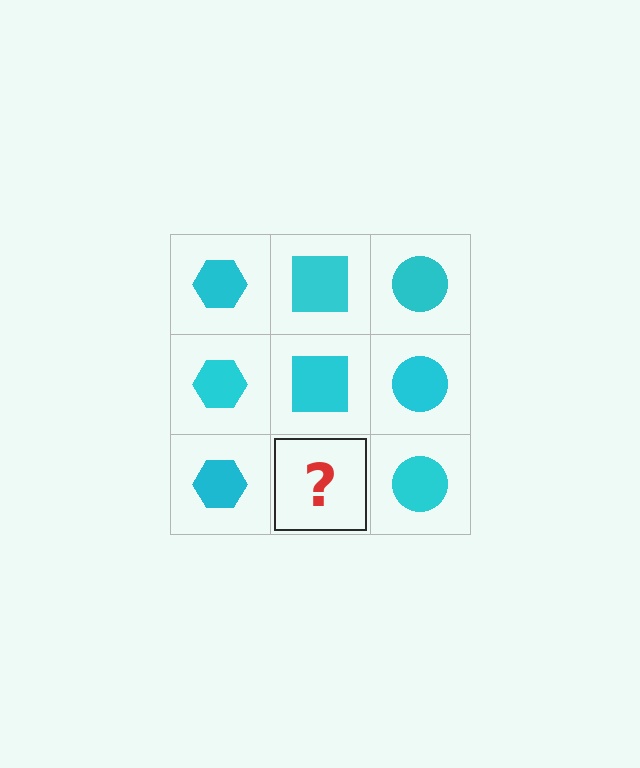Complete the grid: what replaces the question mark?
The question mark should be replaced with a cyan square.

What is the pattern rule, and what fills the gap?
The rule is that each column has a consistent shape. The gap should be filled with a cyan square.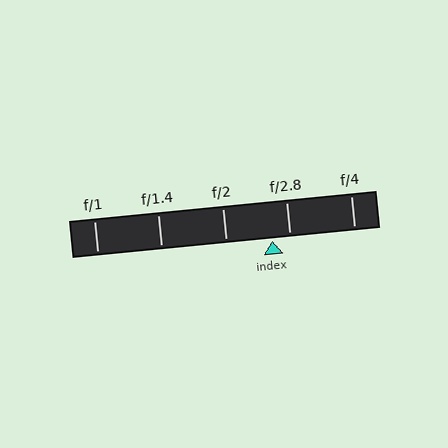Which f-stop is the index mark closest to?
The index mark is closest to f/2.8.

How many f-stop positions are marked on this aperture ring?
There are 5 f-stop positions marked.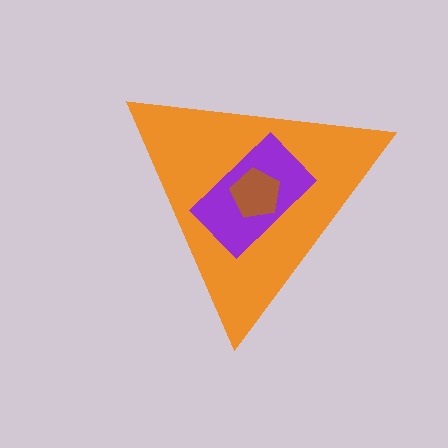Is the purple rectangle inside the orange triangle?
Yes.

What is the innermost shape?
The brown pentagon.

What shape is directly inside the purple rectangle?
The brown pentagon.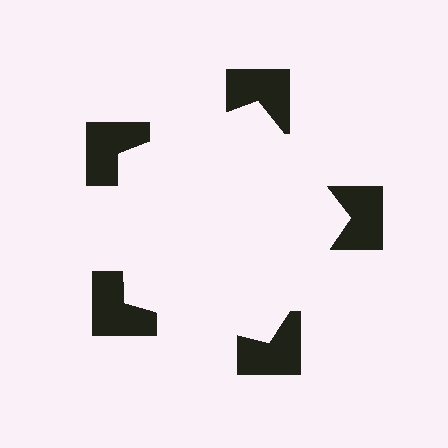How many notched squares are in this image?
There are 5 — one at each vertex of the illusory pentagon.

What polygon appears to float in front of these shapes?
An illusory pentagon — its edges are inferred from the aligned wedge cuts in the notched squares, not physically drawn.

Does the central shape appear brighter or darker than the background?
It typically appears slightly brighter than the background, even though no actual brightness change is drawn.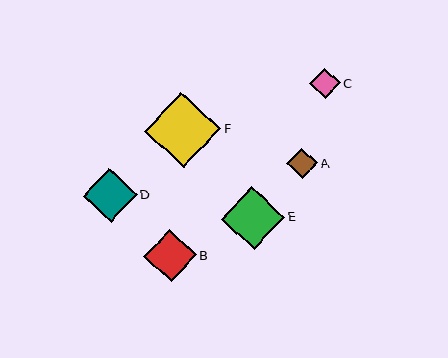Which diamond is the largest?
Diamond F is the largest with a size of approximately 76 pixels.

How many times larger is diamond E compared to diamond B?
Diamond E is approximately 1.2 times the size of diamond B.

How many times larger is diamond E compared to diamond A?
Diamond E is approximately 2.1 times the size of diamond A.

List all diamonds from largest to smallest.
From largest to smallest: F, E, D, B, A, C.